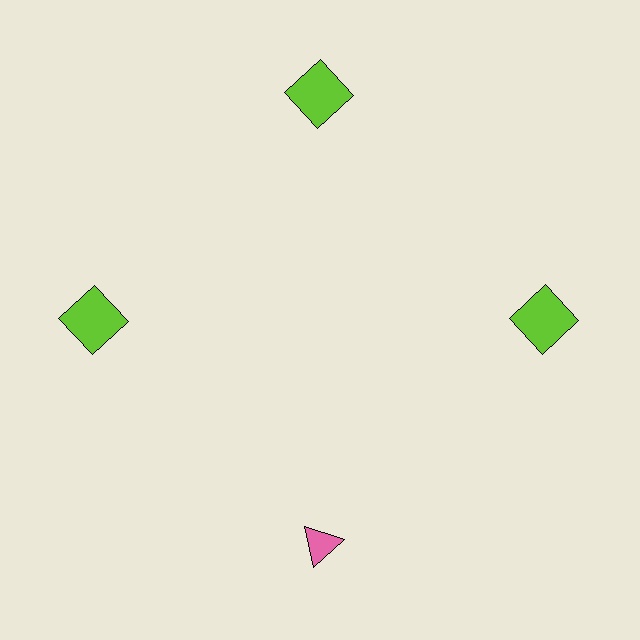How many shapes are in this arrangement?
There are 4 shapes arranged in a ring pattern.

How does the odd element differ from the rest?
It differs in both color (pink instead of lime) and shape (triangle instead of square).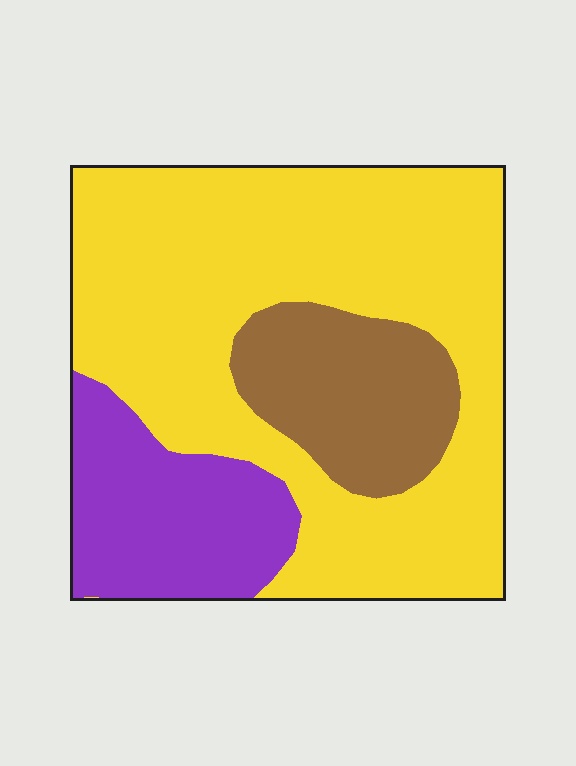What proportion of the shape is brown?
Brown takes up less than a quarter of the shape.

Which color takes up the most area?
Yellow, at roughly 65%.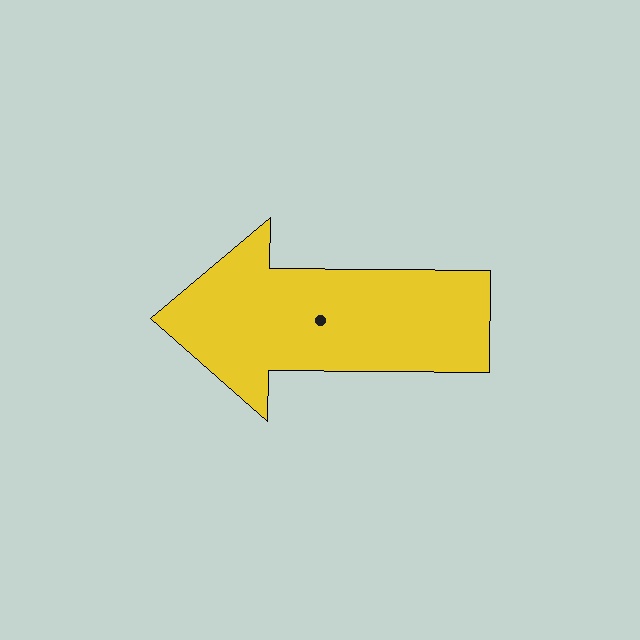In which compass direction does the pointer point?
West.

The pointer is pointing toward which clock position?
Roughly 9 o'clock.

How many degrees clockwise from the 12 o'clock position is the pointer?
Approximately 271 degrees.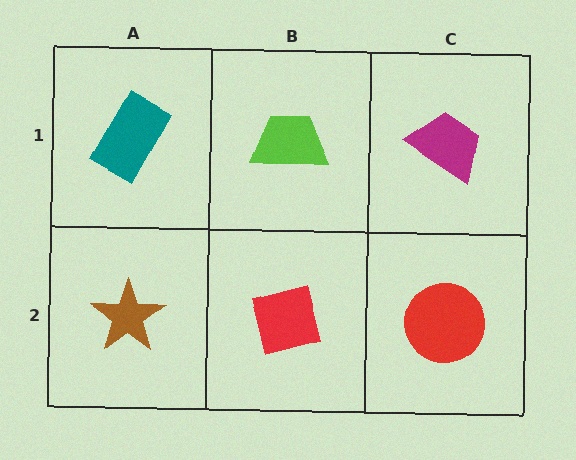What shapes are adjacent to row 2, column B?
A lime trapezoid (row 1, column B), a brown star (row 2, column A), a red circle (row 2, column C).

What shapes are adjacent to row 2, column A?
A teal rectangle (row 1, column A), a red square (row 2, column B).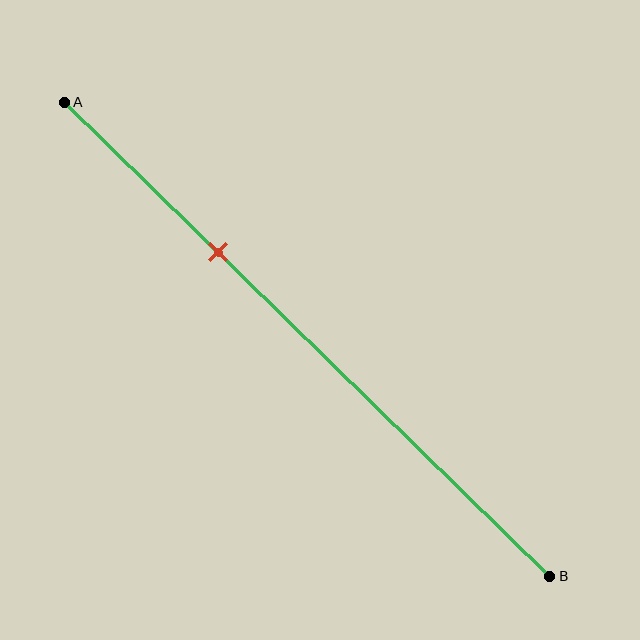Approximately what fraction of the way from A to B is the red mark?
The red mark is approximately 30% of the way from A to B.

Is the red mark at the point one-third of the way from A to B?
Yes, the mark is approximately at the one-third point.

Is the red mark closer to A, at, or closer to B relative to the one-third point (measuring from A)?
The red mark is approximately at the one-third point of segment AB.